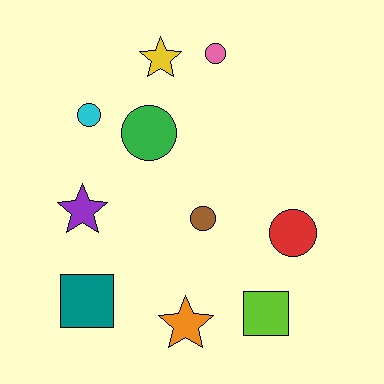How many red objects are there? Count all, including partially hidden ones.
There is 1 red object.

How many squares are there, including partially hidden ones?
There are 2 squares.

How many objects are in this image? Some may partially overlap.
There are 10 objects.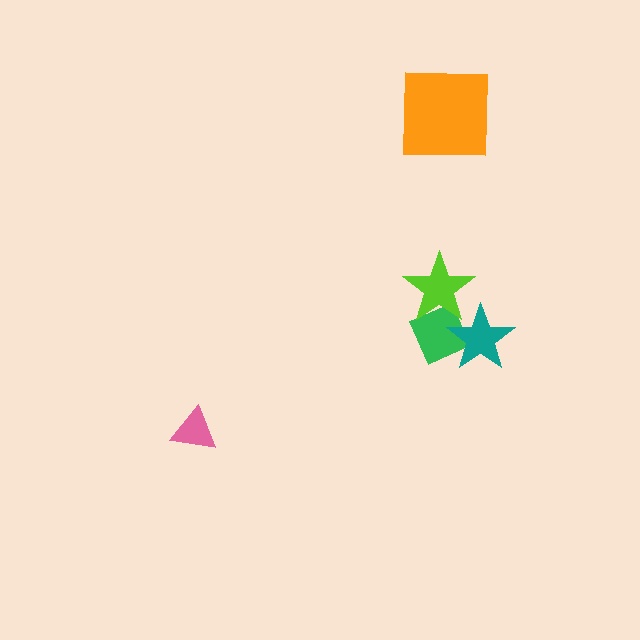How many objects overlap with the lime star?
2 objects overlap with the lime star.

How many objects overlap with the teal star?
2 objects overlap with the teal star.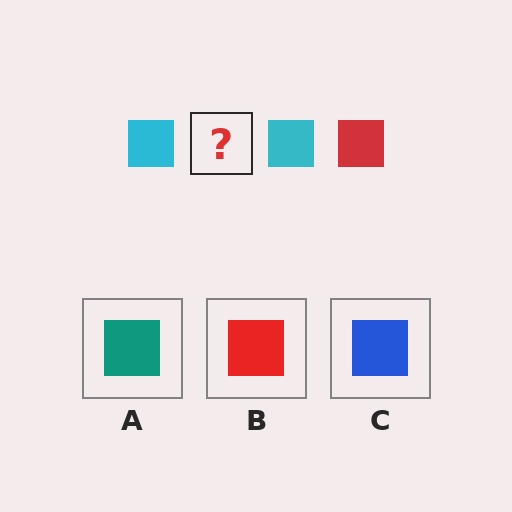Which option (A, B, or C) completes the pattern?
B.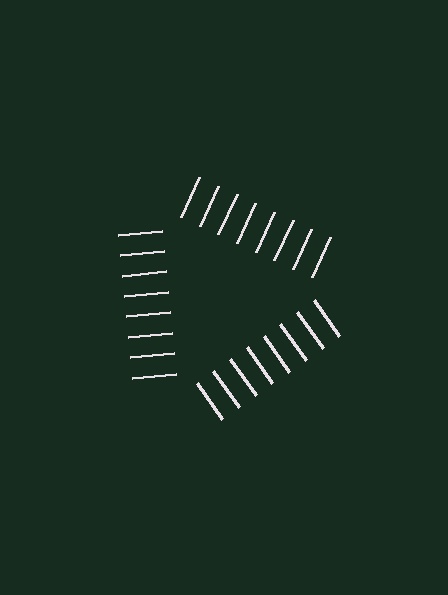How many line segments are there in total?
24 — 8 along each of the 3 edges.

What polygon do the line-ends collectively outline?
An illusory triangle — the line segments terminate on its edges but no continuous stroke is drawn.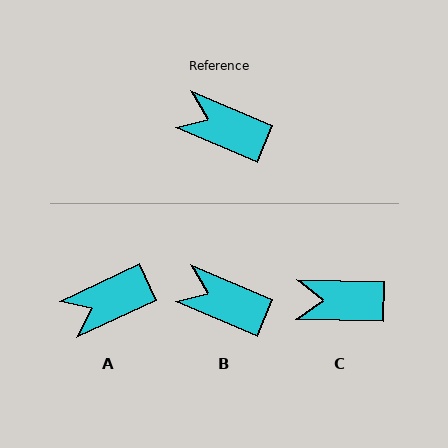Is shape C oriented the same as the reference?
No, it is off by about 21 degrees.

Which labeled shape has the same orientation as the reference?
B.